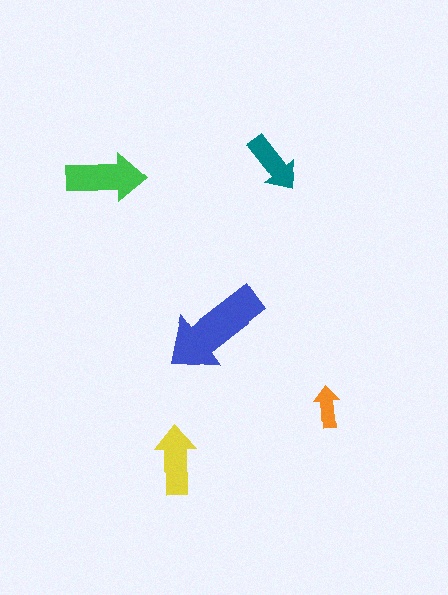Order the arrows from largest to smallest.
the blue one, the green one, the yellow one, the teal one, the orange one.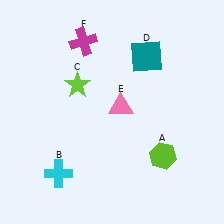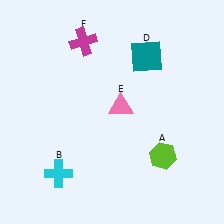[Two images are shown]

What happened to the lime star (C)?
The lime star (C) was removed in Image 2. It was in the top-left area of Image 1.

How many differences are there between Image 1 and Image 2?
There is 1 difference between the two images.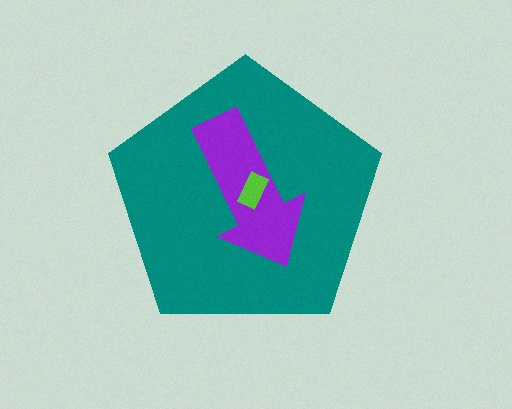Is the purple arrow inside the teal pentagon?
Yes.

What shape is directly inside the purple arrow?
The lime rectangle.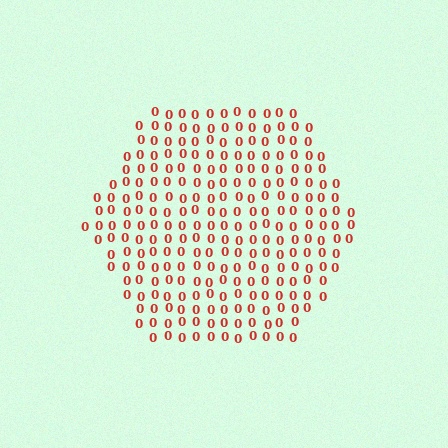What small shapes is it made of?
It is made of small digit 0's.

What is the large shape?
The large shape is a hexagon.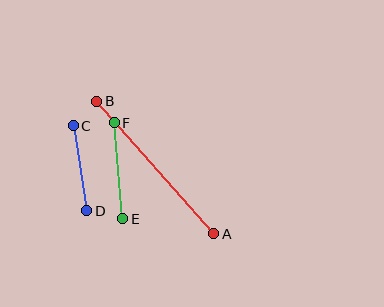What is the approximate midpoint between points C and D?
The midpoint is at approximately (80, 168) pixels.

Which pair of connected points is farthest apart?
Points A and B are farthest apart.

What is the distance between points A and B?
The distance is approximately 177 pixels.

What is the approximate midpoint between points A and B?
The midpoint is at approximately (155, 167) pixels.